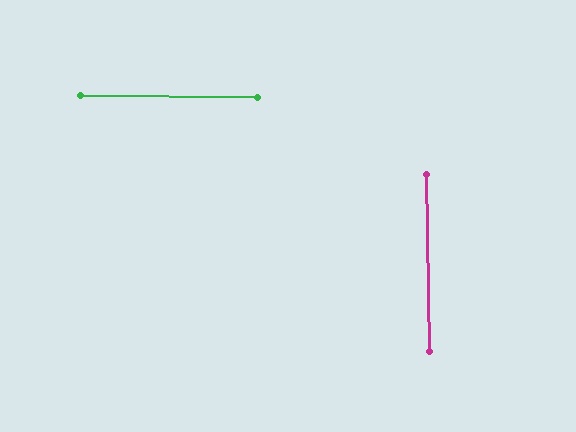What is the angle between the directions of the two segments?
Approximately 88 degrees.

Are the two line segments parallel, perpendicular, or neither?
Perpendicular — they meet at approximately 88°.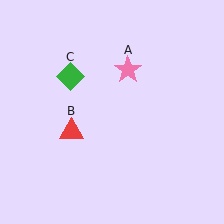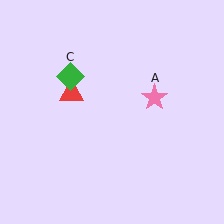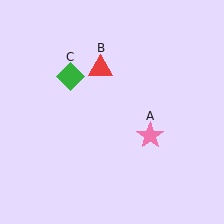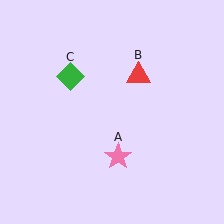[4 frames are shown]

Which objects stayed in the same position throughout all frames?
Green diamond (object C) remained stationary.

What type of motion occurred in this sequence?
The pink star (object A), red triangle (object B) rotated clockwise around the center of the scene.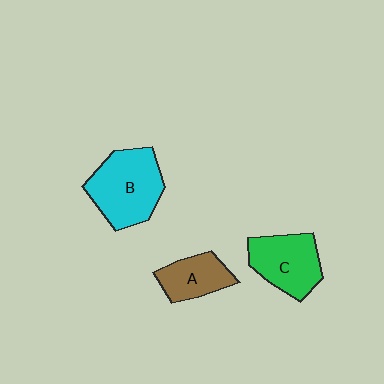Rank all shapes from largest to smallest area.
From largest to smallest: B (cyan), C (green), A (brown).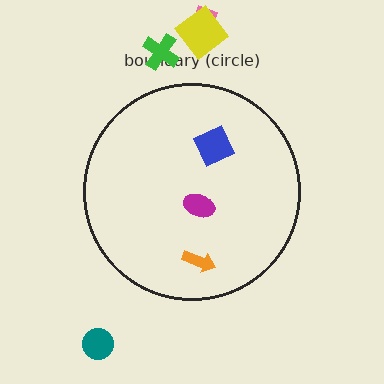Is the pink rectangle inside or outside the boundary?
Outside.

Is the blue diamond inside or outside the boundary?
Inside.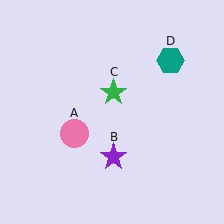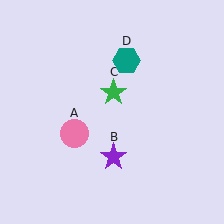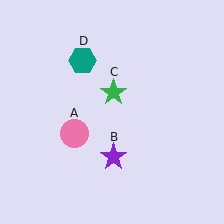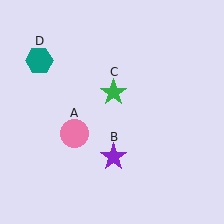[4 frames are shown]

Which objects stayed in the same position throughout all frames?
Pink circle (object A) and purple star (object B) and green star (object C) remained stationary.